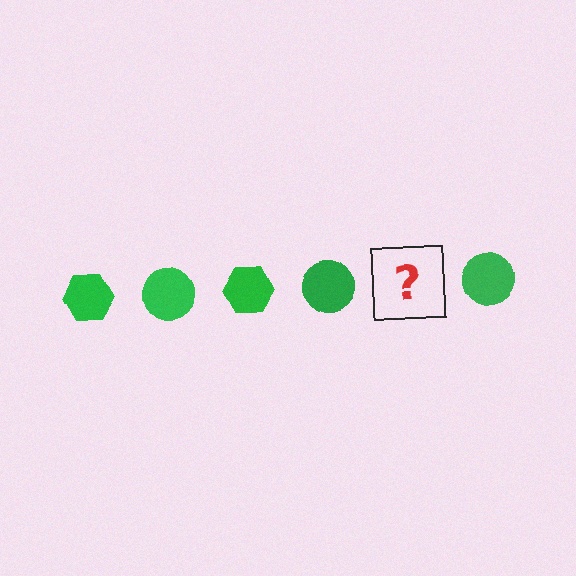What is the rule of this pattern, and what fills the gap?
The rule is that the pattern cycles through hexagon, circle shapes in green. The gap should be filled with a green hexagon.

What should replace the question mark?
The question mark should be replaced with a green hexagon.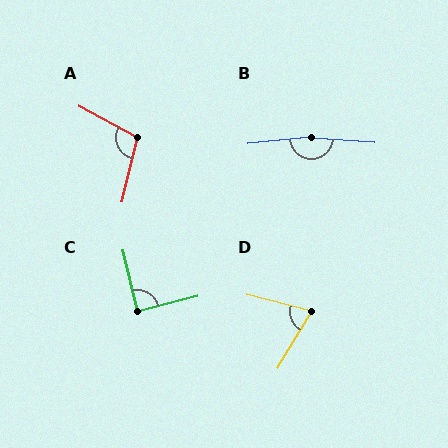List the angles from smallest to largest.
D (73°), C (88°), A (105°), B (170°).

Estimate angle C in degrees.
Approximately 88 degrees.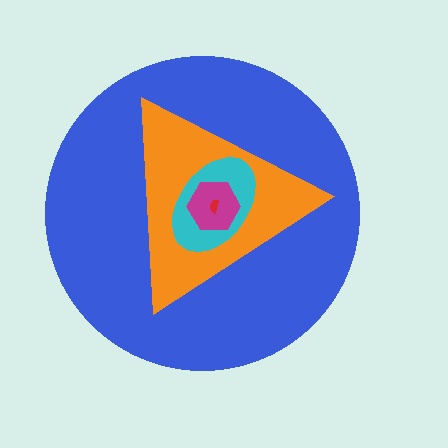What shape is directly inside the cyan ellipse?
The magenta hexagon.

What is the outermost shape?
The blue circle.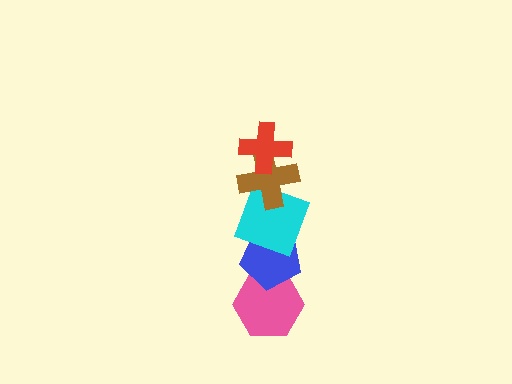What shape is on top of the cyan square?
The brown cross is on top of the cyan square.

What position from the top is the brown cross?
The brown cross is 2nd from the top.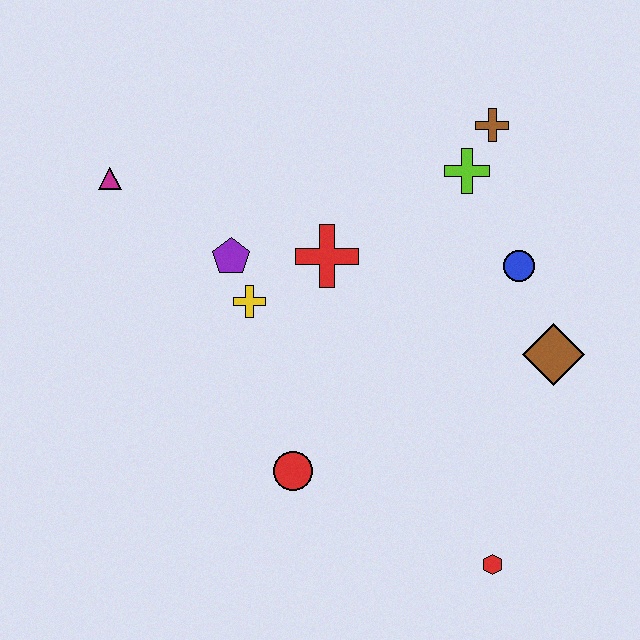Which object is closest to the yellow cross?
The purple pentagon is closest to the yellow cross.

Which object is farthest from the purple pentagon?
The red hexagon is farthest from the purple pentagon.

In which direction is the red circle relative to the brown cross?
The red circle is below the brown cross.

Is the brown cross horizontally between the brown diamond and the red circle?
Yes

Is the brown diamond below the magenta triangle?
Yes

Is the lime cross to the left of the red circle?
No